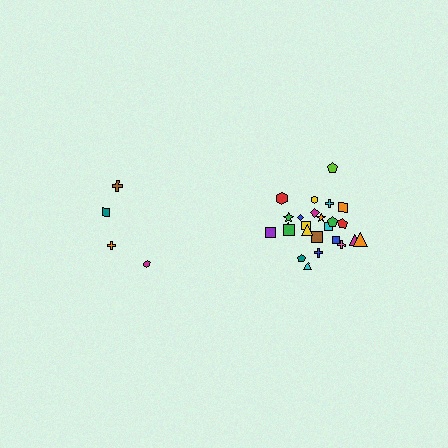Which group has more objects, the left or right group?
The right group.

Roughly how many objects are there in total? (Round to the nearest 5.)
Roughly 30 objects in total.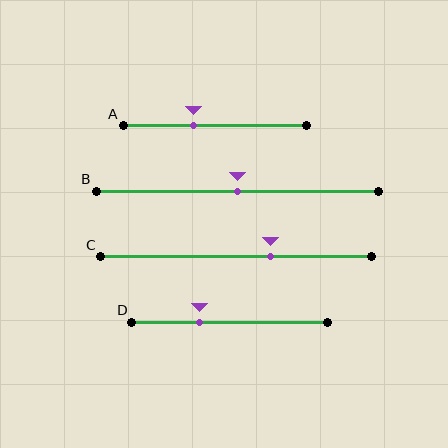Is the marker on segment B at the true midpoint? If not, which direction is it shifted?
Yes, the marker on segment B is at the true midpoint.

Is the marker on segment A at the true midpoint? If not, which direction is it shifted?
No, the marker on segment A is shifted to the left by about 12% of the segment length.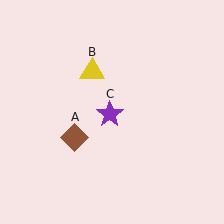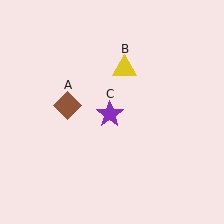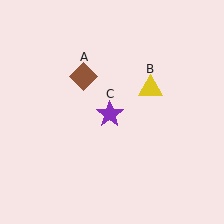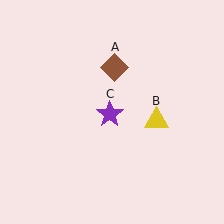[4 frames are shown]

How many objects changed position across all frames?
2 objects changed position: brown diamond (object A), yellow triangle (object B).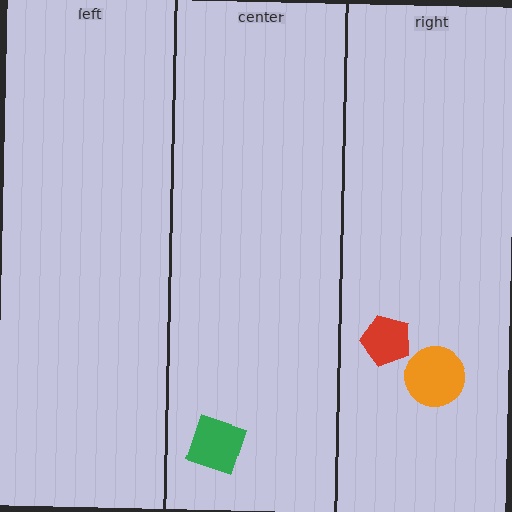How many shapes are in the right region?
2.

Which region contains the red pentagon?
The right region.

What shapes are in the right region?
The red pentagon, the orange circle.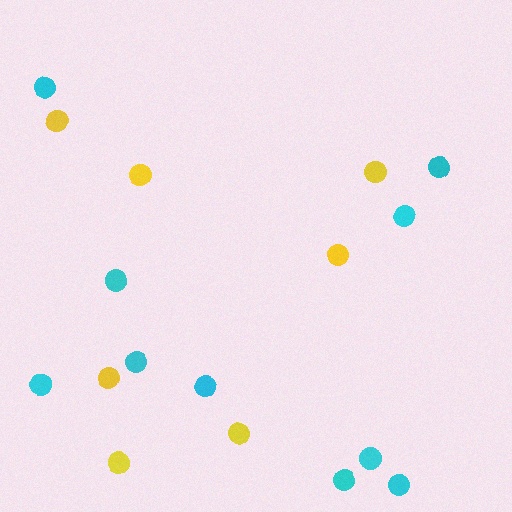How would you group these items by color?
There are 2 groups: one group of cyan circles (10) and one group of yellow circles (7).